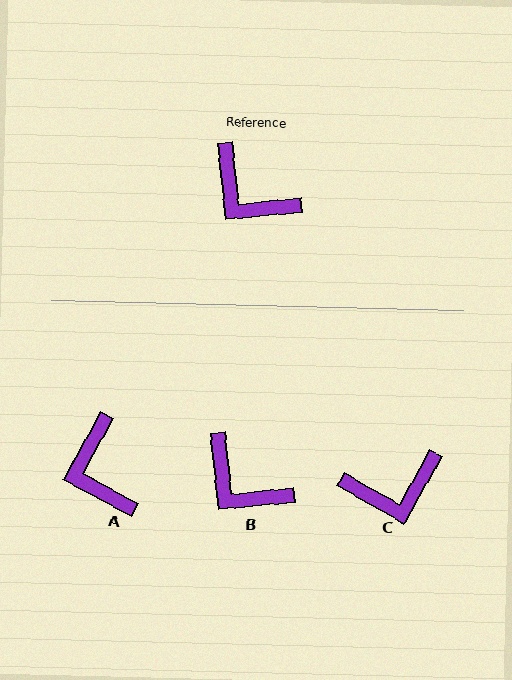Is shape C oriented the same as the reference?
No, it is off by about 54 degrees.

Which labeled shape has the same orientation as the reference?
B.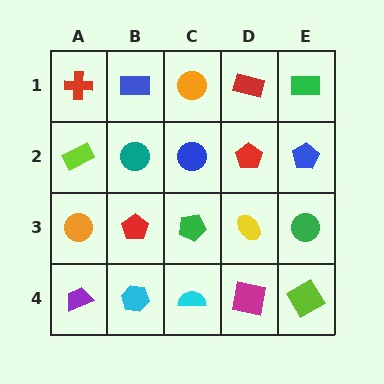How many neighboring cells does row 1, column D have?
3.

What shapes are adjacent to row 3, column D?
A red pentagon (row 2, column D), a magenta square (row 4, column D), a green pentagon (row 3, column C), a green circle (row 3, column E).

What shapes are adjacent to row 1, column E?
A blue pentagon (row 2, column E), a red rectangle (row 1, column D).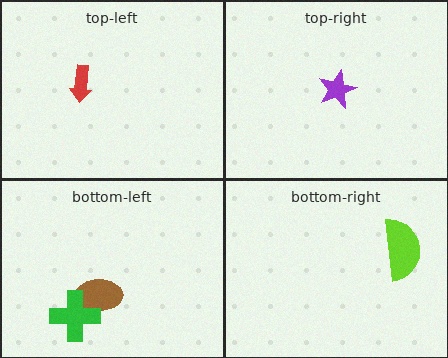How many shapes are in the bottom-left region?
2.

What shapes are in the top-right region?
The purple star.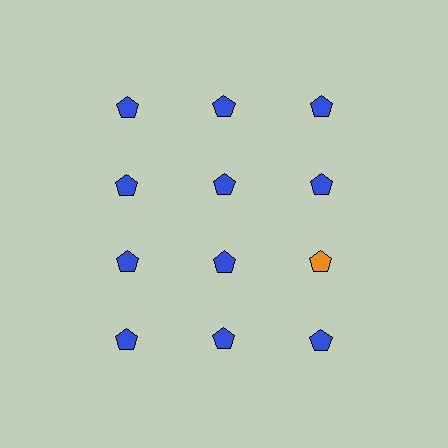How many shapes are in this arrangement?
There are 12 shapes arranged in a grid pattern.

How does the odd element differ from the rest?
It has a different color: orange instead of blue.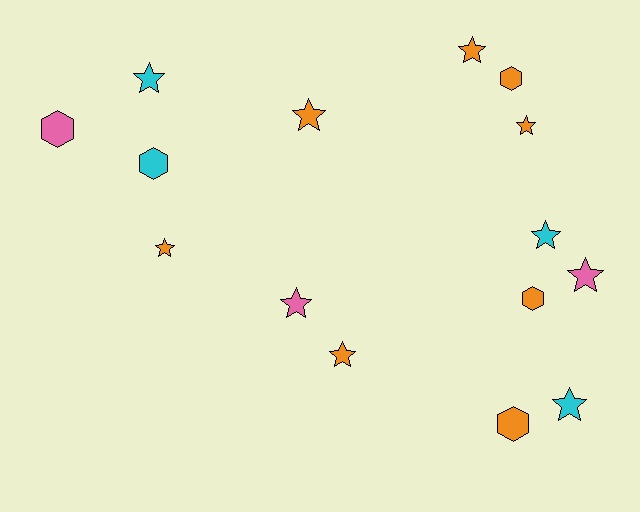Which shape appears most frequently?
Star, with 10 objects.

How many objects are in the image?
There are 15 objects.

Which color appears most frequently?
Orange, with 8 objects.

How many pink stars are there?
There are 2 pink stars.